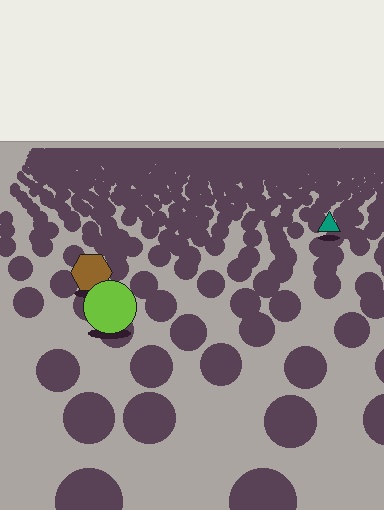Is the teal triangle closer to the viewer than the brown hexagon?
No. The brown hexagon is closer — you can tell from the texture gradient: the ground texture is coarser near it.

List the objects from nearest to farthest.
From nearest to farthest: the lime circle, the brown hexagon, the teal triangle.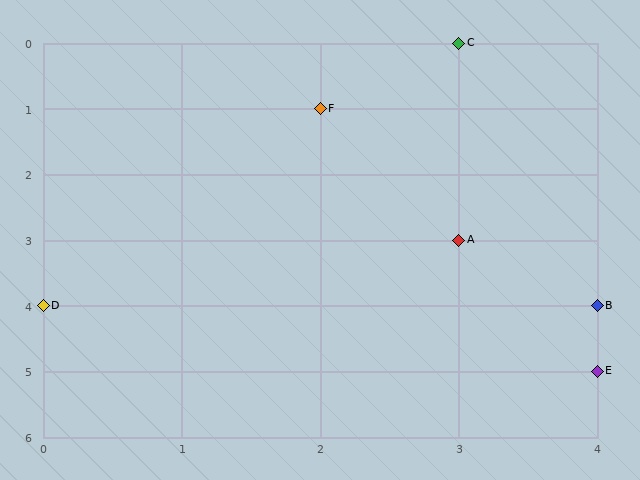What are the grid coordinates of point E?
Point E is at grid coordinates (4, 5).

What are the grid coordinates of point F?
Point F is at grid coordinates (2, 1).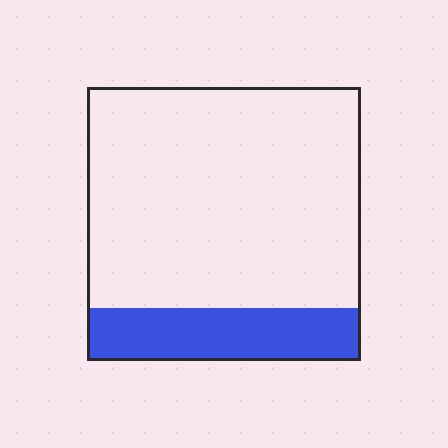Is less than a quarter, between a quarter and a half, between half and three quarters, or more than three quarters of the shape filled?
Less than a quarter.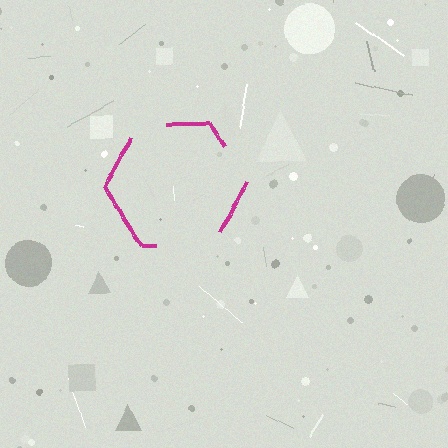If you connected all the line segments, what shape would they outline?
They would outline a hexagon.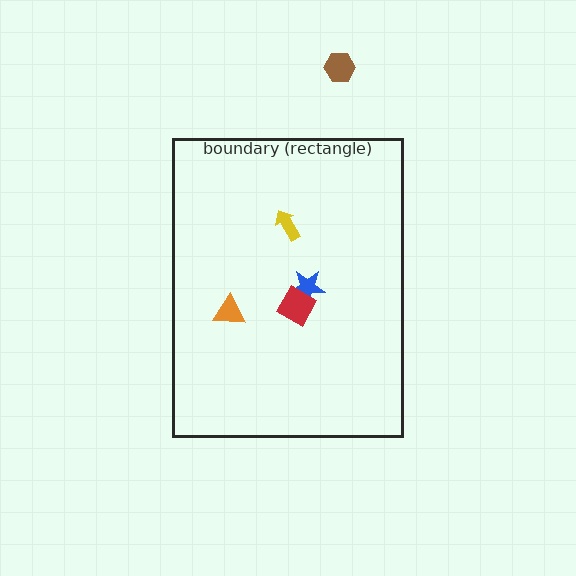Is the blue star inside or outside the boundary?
Inside.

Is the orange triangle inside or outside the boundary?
Inside.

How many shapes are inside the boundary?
4 inside, 1 outside.